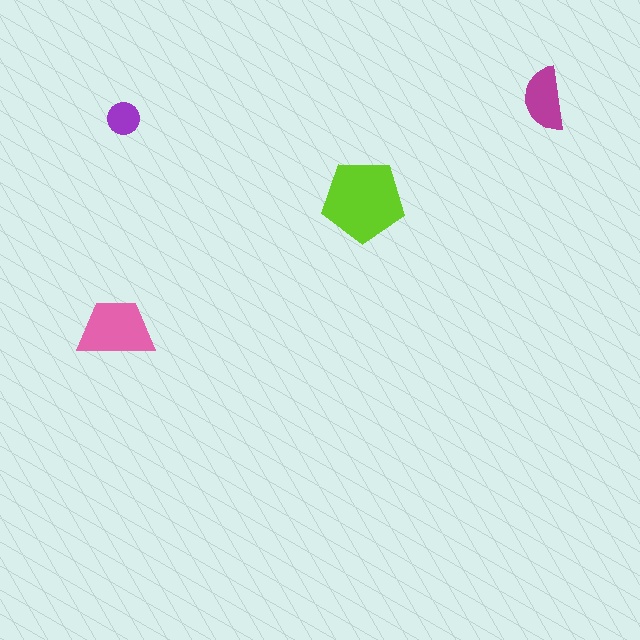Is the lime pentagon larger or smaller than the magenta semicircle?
Larger.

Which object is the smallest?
The purple circle.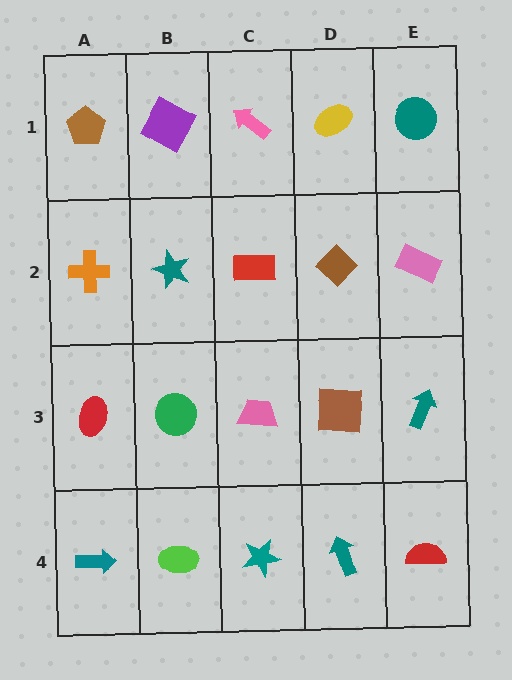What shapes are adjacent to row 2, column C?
A pink arrow (row 1, column C), a pink trapezoid (row 3, column C), a teal star (row 2, column B), a brown diamond (row 2, column D).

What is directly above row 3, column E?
A pink rectangle.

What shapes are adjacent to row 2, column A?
A brown pentagon (row 1, column A), a red ellipse (row 3, column A), a teal star (row 2, column B).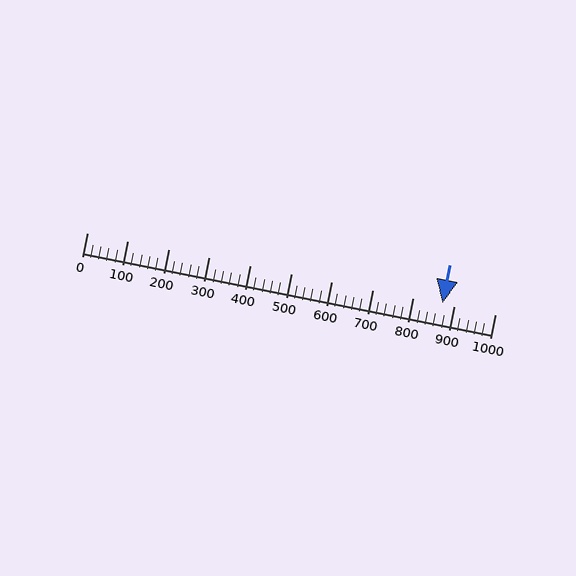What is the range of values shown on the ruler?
The ruler shows values from 0 to 1000.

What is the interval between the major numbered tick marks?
The major tick marks are spaced 100 units apart.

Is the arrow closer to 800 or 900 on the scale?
The arrow is closer to 900.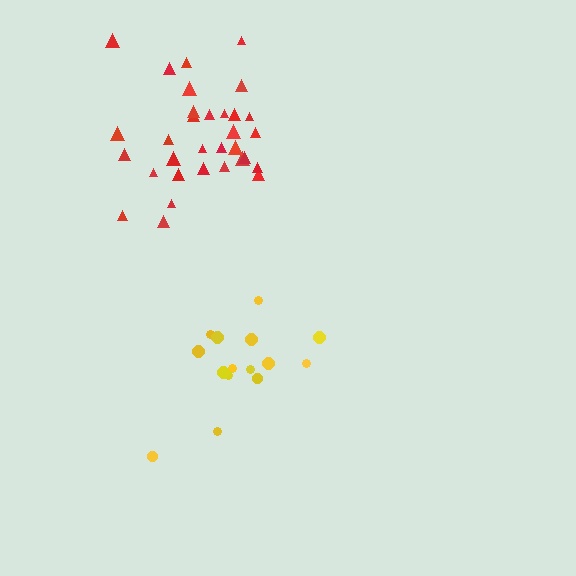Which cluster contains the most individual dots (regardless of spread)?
Red (32).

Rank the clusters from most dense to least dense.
red, yellow.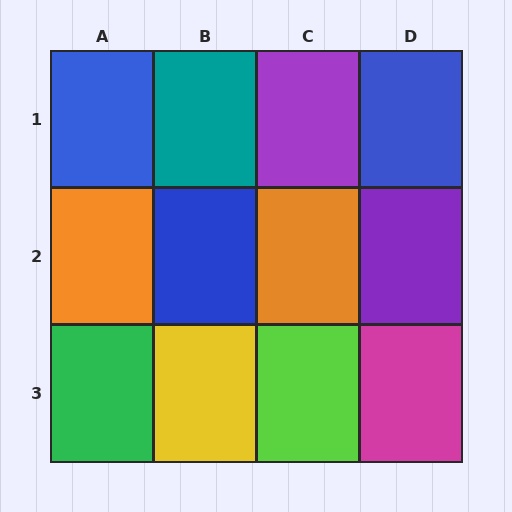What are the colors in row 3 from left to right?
Green, yellow, lime, magenta.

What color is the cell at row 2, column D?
Purple.